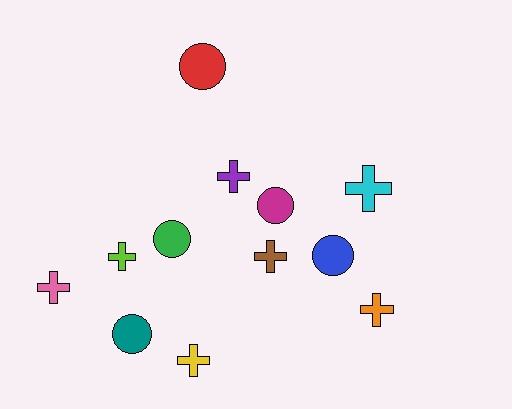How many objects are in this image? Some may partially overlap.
There are 12 objects.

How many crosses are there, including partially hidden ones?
There are 7 crosses.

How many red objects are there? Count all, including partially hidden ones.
There is 1 red object.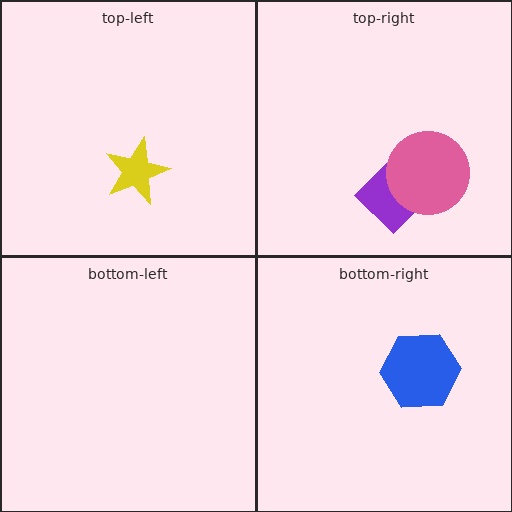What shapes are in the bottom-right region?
The blue hexagon.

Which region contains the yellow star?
The top-left region.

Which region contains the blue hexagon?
The bottom-right region.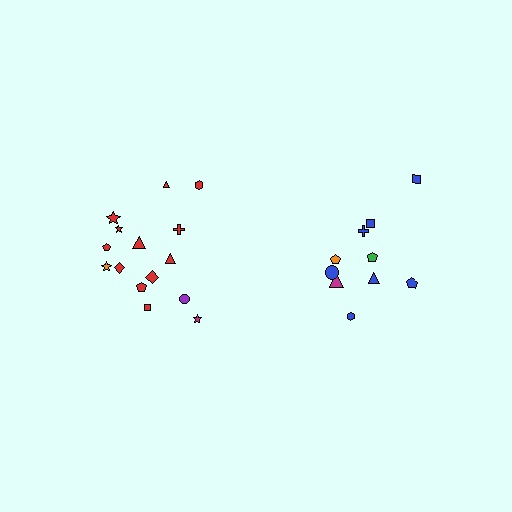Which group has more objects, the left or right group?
The left group.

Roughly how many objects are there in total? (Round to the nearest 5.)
Roughly 25 objects in total.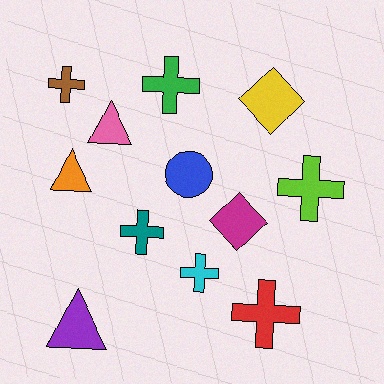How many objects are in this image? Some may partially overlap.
There are 12 objects.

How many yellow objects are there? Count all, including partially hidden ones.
There is 1 yellow object.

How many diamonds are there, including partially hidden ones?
There are 2 diamonds.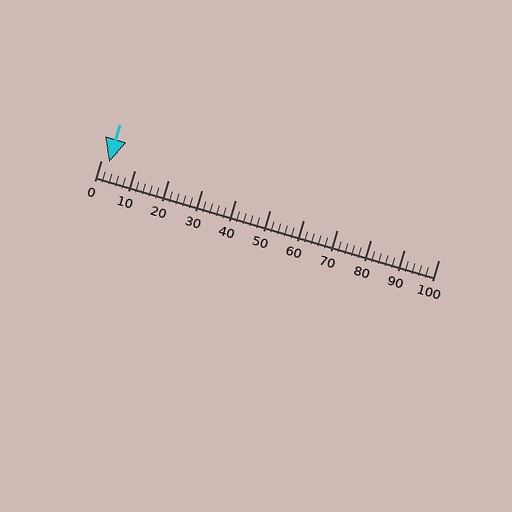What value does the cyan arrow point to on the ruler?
The cyan arrow points to approximately 2.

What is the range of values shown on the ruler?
The ruler shows values from 0 to 100.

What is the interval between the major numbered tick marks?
The major tick marks are spaced 10 units apart.